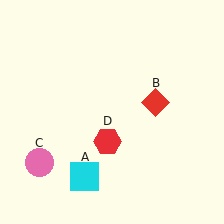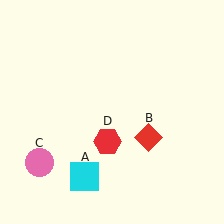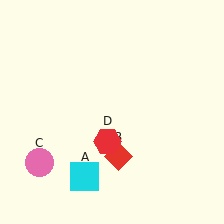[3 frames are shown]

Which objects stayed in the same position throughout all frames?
Cyan square (object A) and pink circle (object C) and red hexagon (object D) remained stationary.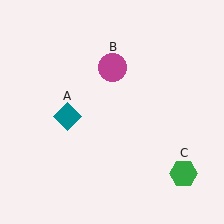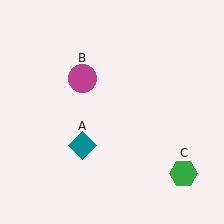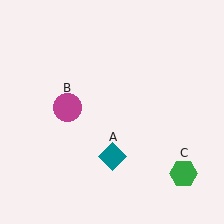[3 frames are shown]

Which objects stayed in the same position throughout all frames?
Green hexagon (object C) remained stationary.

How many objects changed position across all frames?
2 objects changed position: teal diamond (object A), magenta circle (object B).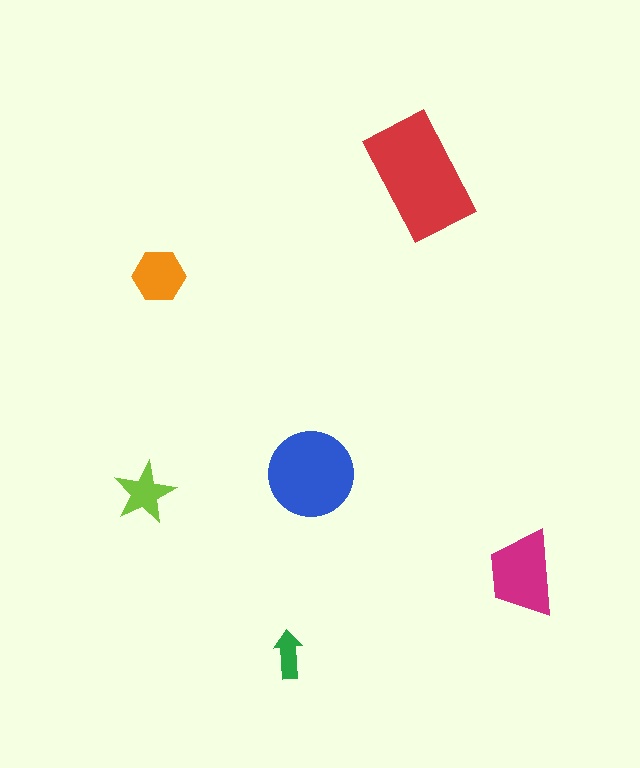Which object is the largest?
The red rectangle.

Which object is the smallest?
The green arrow.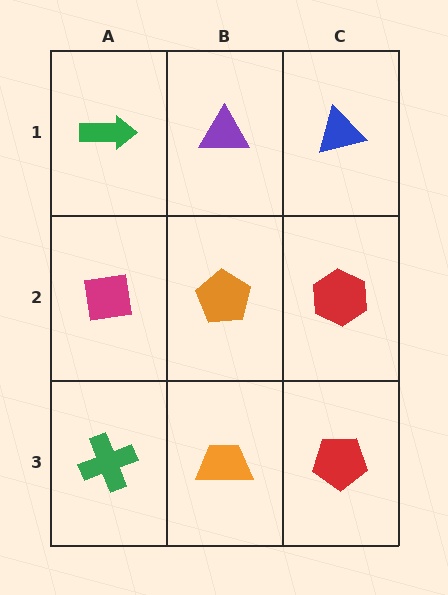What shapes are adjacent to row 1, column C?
A red hexagon (row 2, column C), a purple triangle (row 1, column B).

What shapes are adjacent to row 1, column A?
A magenta square (row 2, column A), a purple triangle (row 1, column B).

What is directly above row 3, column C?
A red hexagon.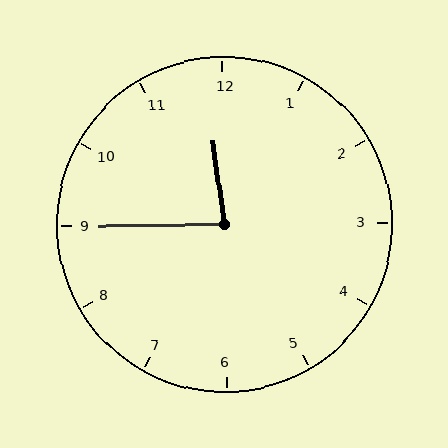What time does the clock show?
11:45.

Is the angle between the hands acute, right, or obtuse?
It is acute.